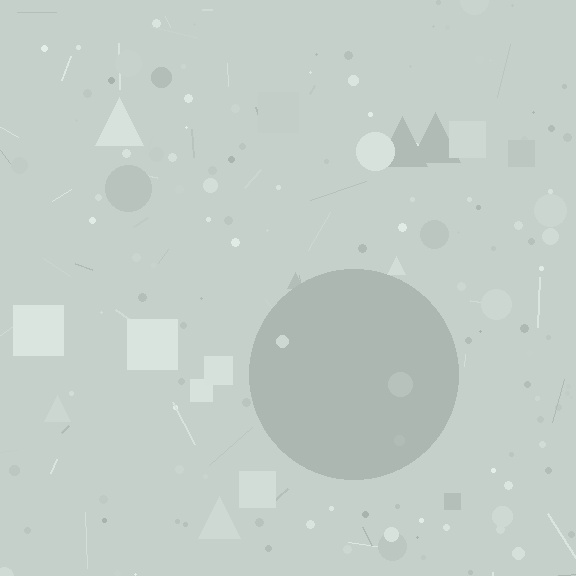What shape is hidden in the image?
A circle is hidden in the image.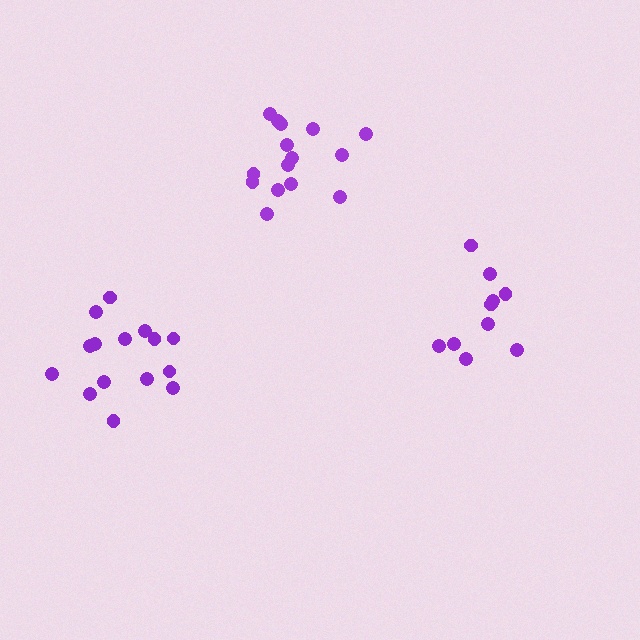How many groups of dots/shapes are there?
There are 3 groups.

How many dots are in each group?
Group 1: 10 dots, Group 2: 15 dots, Group 3: 15 dots (40 total).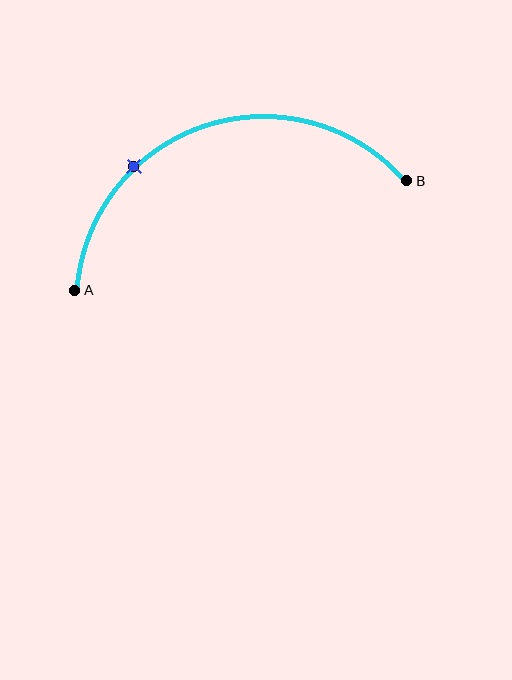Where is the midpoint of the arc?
The arc midpoint is the point on the curve farthest from the straight line joining A and B. It sits above that line.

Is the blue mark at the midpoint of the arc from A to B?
No. The blue mark lies on the arc but is closer to endpoint A. The arc midpoint would be at the point on the curve equidistant along the arc from both A and B.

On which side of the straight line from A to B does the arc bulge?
The arc bulges above the straight line connecting A and B.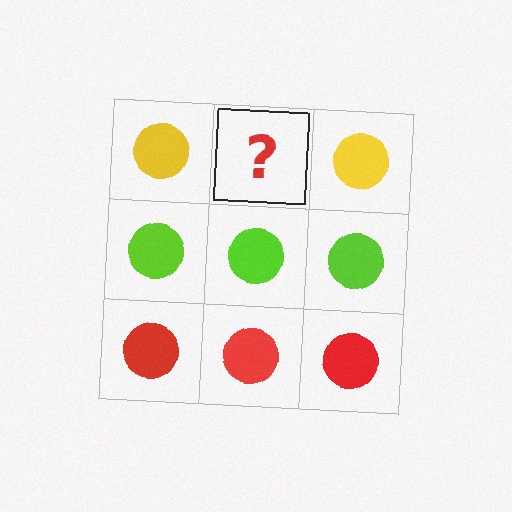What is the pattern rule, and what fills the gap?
The rule is that each row has a consistent color. The gap should be filled with a yellow circle.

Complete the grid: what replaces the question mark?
The question mark should be replaced with a yellow circle.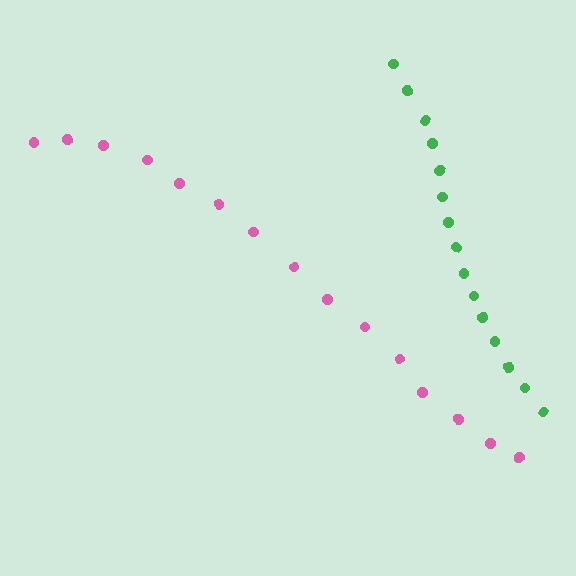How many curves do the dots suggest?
There are 2 distinct paths.